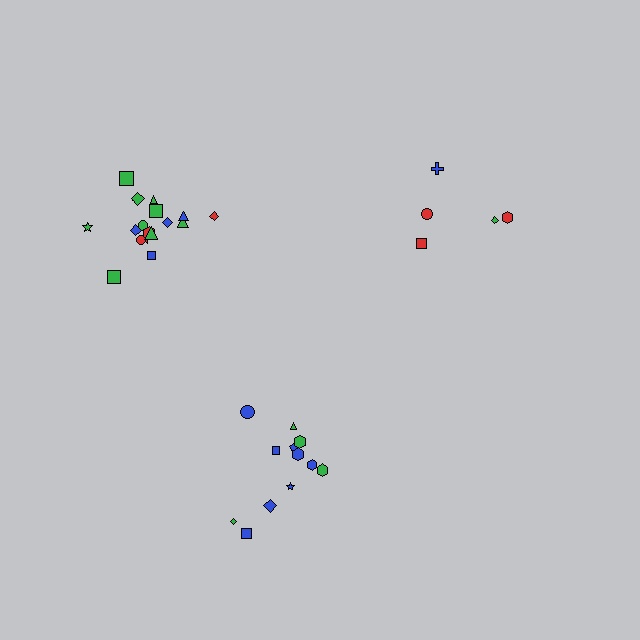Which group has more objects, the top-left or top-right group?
The top-left group.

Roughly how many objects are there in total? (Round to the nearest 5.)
Roughly 35 objects in total.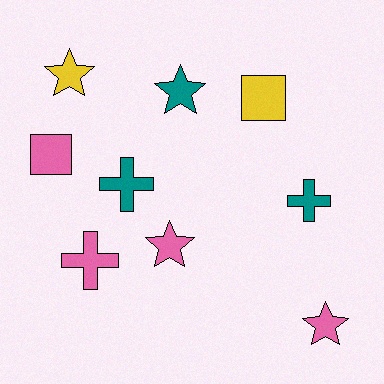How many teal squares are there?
There are no teal squares.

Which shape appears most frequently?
Star, with 4 objects.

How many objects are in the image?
There are 9 objects.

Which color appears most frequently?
Pink, with 4 objects.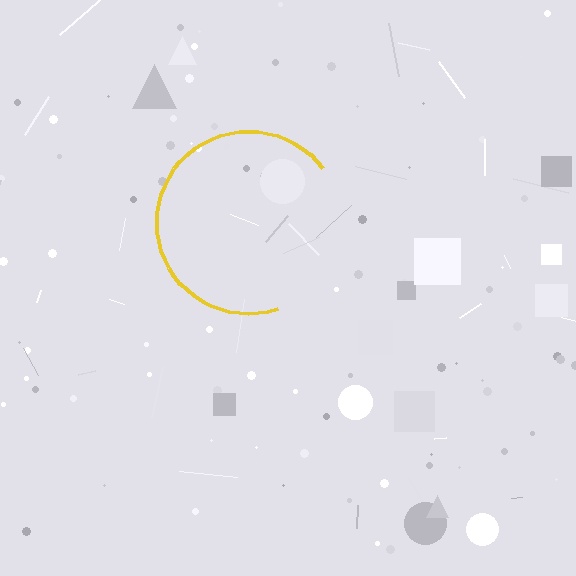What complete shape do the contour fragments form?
The contour fragments form a circle.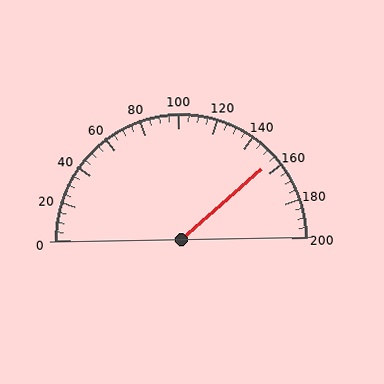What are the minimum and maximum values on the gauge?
The gauge ranges from 0 to 200.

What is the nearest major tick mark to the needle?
The nearest major tick mark is 160.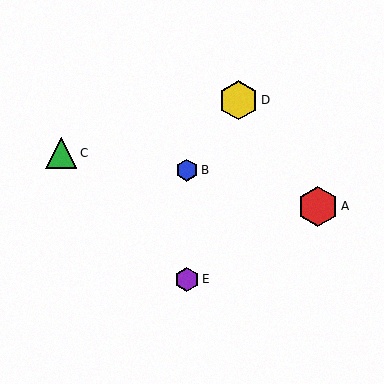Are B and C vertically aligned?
No, B is at x≈187 and C is at x≈61.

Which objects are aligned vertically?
Objects B, E are aligned vertically.